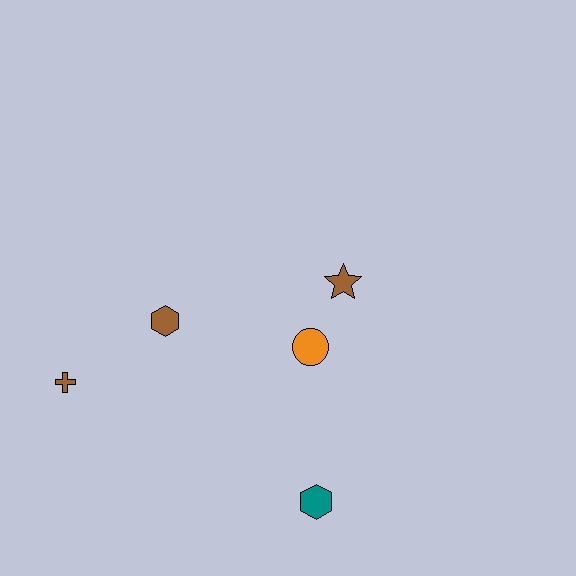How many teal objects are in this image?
There is 1 teal object.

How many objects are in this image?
There are 5 objects.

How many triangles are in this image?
There are no triangles.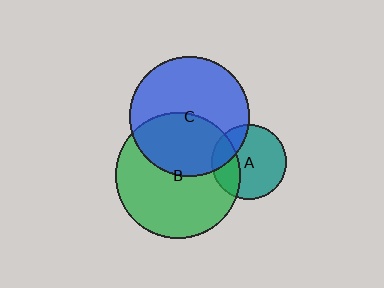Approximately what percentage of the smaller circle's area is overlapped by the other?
Approximately 40%.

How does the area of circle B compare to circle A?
Approximately 2.8 times.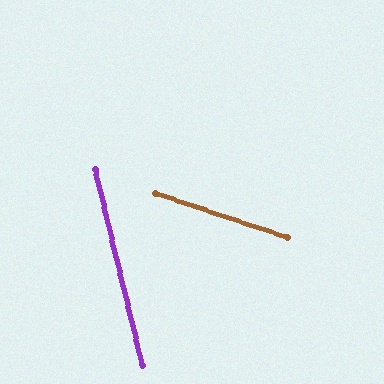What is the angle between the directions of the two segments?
Approximately 58 degrees.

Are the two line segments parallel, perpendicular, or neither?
Neither parallel nor perpendicular — they differ by about 58°.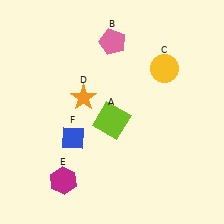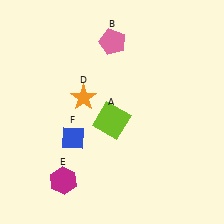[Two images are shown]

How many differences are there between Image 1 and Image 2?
There is 1 difference between the two images.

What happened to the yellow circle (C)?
The yellow circle (C) was removed in Image 2. It was in the top-right area of Image 1.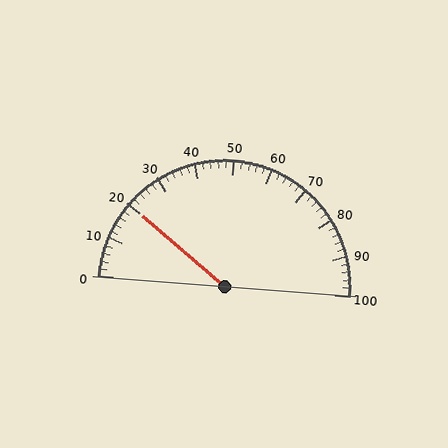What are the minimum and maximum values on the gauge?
The gauge ranges from 0 to 100.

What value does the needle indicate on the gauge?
The needle indicates approximately 20.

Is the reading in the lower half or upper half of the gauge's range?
The reading is in the lower half of the range (0 to 100).